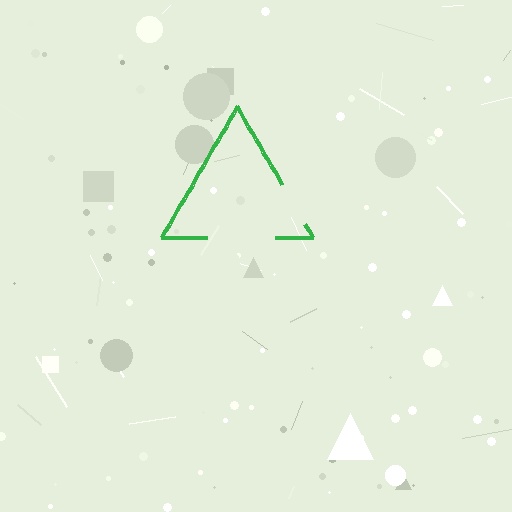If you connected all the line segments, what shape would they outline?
They would outline a triangle.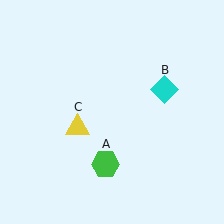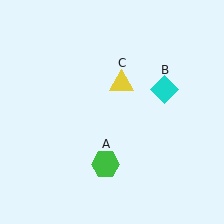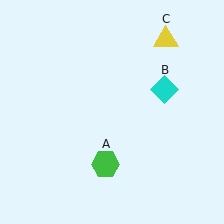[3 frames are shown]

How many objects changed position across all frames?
1 object changed position: yellow triangle (object C).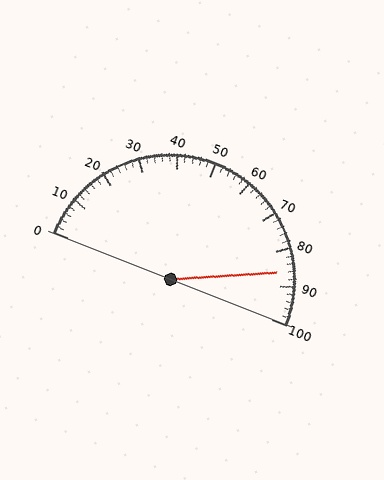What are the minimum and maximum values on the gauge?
The gauge ranges from 0 to 100.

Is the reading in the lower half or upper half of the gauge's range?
The reading is in the upper half of the range (0 to 100).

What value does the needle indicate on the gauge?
The needle indicates approximately 86.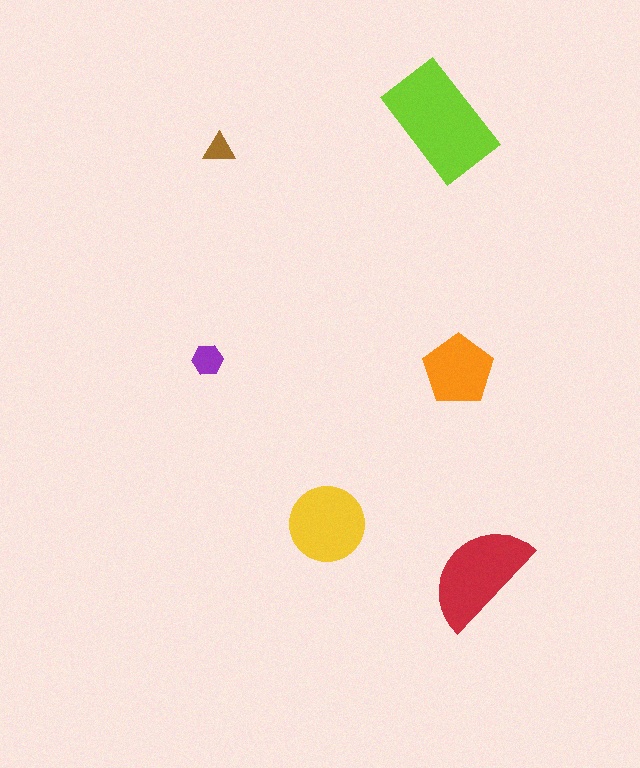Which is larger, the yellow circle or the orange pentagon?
The yellow circle.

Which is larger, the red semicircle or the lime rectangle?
The lime rectangle.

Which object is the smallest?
The brown triangle.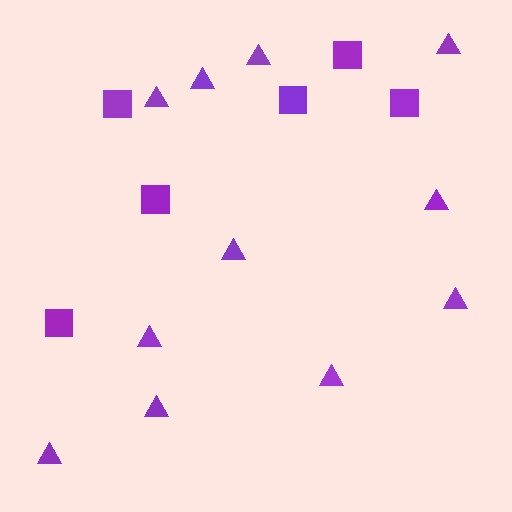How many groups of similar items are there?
There are 2 groups: one group of squares (6) and one group of triangles (11).